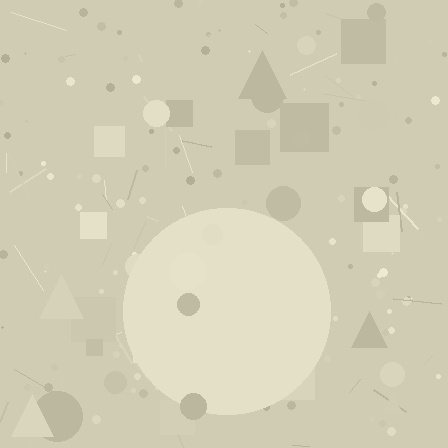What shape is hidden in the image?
A circle is hidden in the image.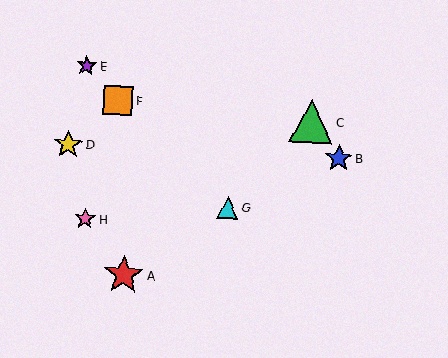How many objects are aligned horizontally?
2 objects (B, D) are aligned horizontally.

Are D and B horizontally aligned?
Yes, both are at y≈144.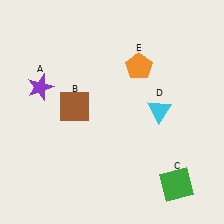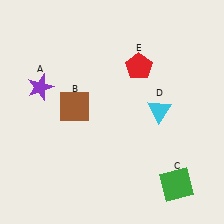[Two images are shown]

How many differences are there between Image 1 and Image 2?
There is 1 difference between the two images.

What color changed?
The pentagon (E) changed from orange in Image 1 to red in Image 2.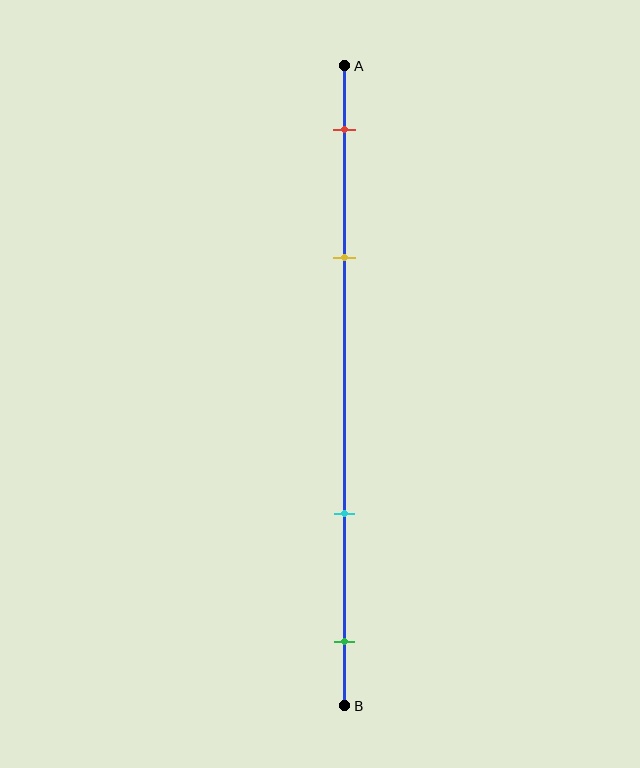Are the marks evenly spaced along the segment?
No, the marks are not evenly spaced.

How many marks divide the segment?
There are 4 marks dividing the segment.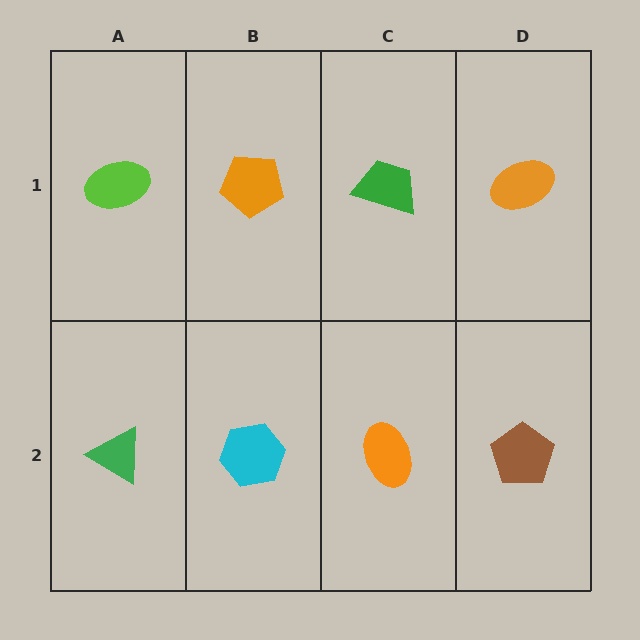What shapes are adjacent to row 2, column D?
An orange ellipse (row 1, column D), an orange ellipse (row 2, column C).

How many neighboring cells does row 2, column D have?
2.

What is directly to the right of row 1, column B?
A green trapezoid.